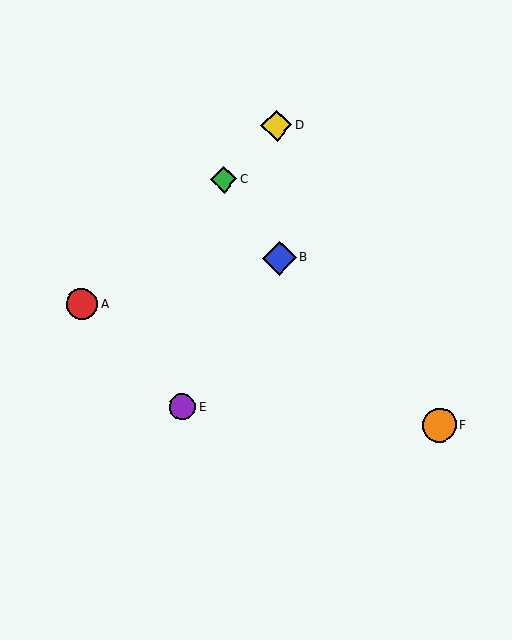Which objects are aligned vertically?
Objects B, D are aligned vertically.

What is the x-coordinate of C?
Object C is at x≈224.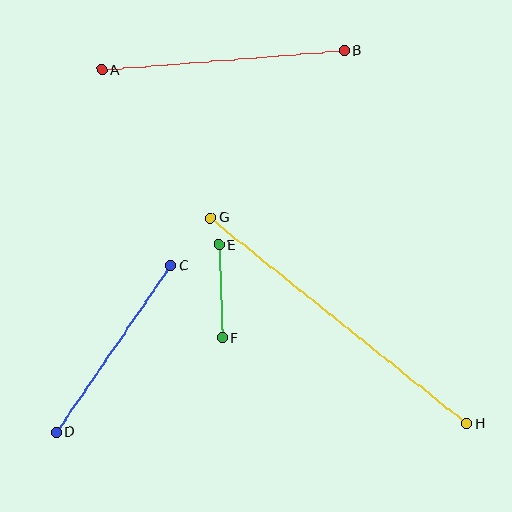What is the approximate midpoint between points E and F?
The midpoint is at approximately (220, 292) pixels.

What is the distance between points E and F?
The distance is approximately 93 pixels.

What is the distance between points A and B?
The distance is approximately 243 pixels.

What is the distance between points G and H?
The distance is approximately 329 pixels.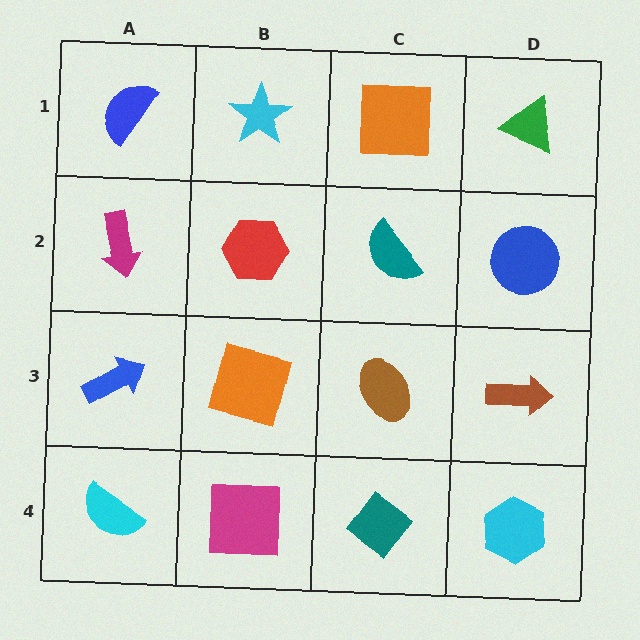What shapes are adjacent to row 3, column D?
A blue circle (row 2, column D), a cyan hexagon (row 4, column D), a brown ellipse (row 3, column C).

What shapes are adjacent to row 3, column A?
A magenta arrow (row 2, column A), a cyan semicircle (row 4, column A), an orange square (row 3, column B).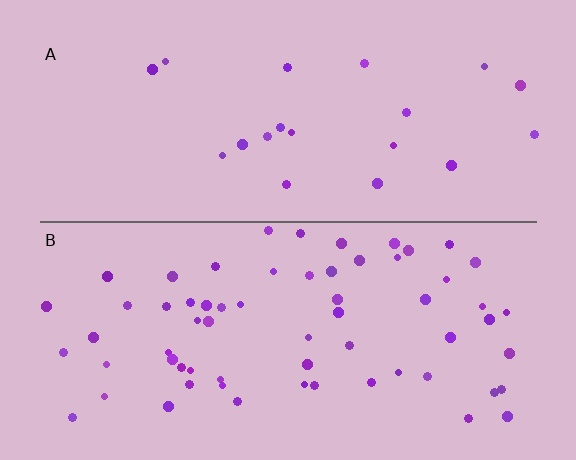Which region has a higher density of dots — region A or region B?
B (the bottom).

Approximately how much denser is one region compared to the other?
Approximately 3.2× — region B over region A.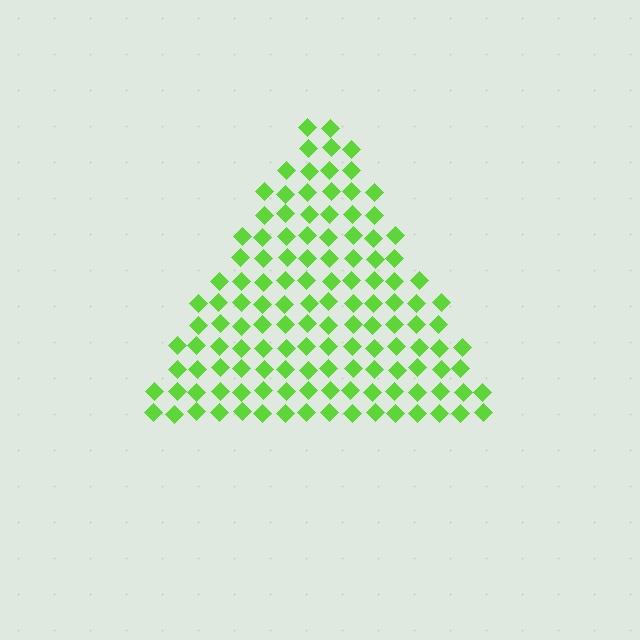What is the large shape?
The large shape is a triangle.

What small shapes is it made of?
It is made of small diamonds.